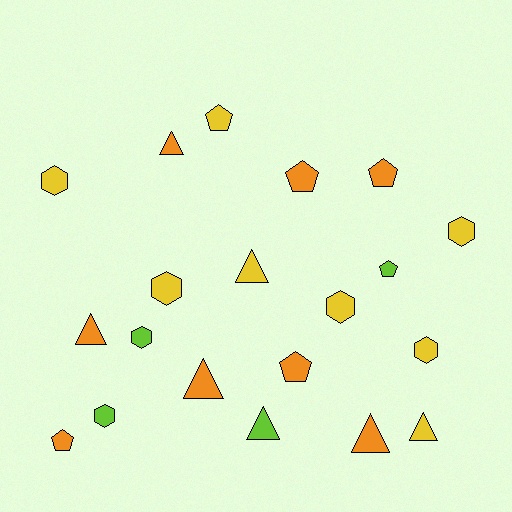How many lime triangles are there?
There is 1 lime triangle.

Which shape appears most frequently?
Triangle, with 7 objects.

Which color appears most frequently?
Orange, with 8 objects.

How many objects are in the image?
There are 20 objects.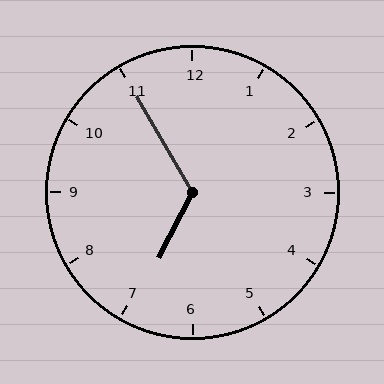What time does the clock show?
6:55.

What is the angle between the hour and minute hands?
Approximately 122 degrees.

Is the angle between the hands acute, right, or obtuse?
It is obtuse.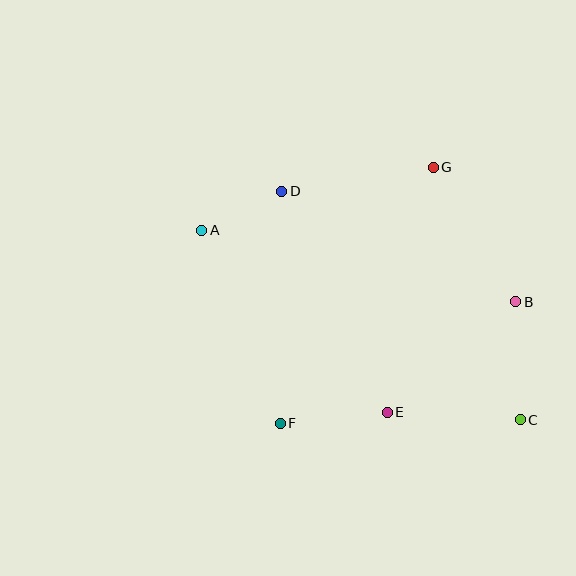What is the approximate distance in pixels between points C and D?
The distance between C and D is approximately 330 pixels.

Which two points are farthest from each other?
Points A and C are farthest from each other.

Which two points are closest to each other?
Points A and D are closest to each other.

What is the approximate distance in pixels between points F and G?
The distance between F and G is approximately 298 pixels.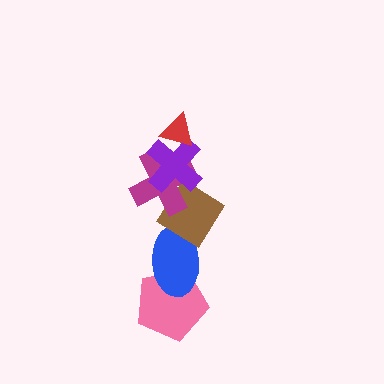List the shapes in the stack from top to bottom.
From top to bottom: the red triangle, the purple cross, the magenta cross, the brown diamond, the blue ellipse, the pink pentagon.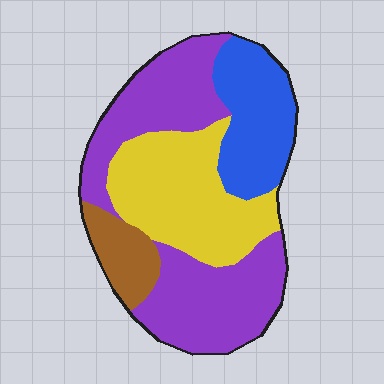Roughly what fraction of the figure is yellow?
Yellow covers around 30% of the figure.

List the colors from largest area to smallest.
From largest to smallest: purple, yellow, blue, brown.